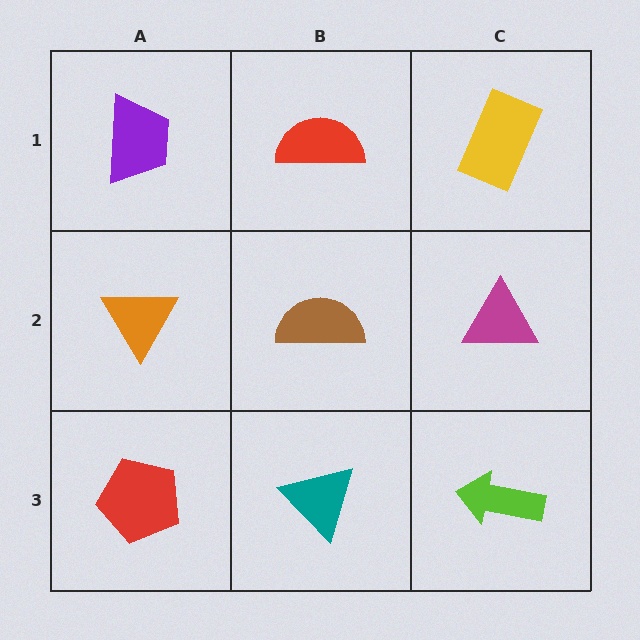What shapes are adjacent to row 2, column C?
A yellow rectangle (row 1, column C), a lime arrow (row 3, column C), a brown semicircle (row 2, column B).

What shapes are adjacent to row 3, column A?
An orange triangle (row 2, column A), a teal triangle (row 3, column B).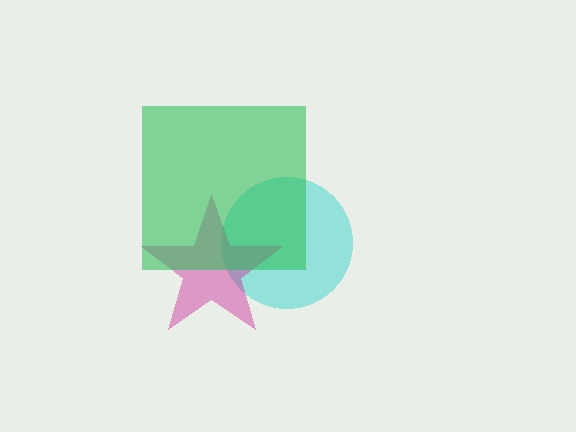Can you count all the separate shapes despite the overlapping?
Yes, there are 3 separate shapes.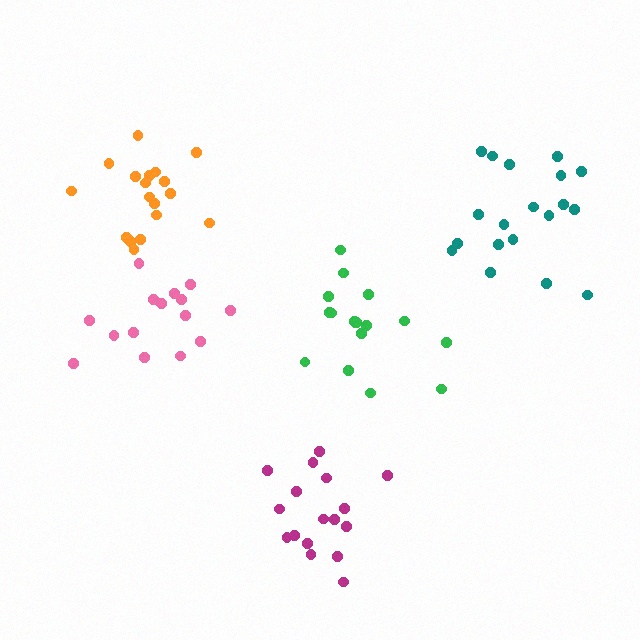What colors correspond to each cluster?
The clusters are colored: pink, orange, teal, magenta, green.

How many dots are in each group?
Group 1: 15 dots, Group 2: 19 dots, Group 3: 19 dots, Group 4: 17 dots, Group 5: 17 dots (87 total).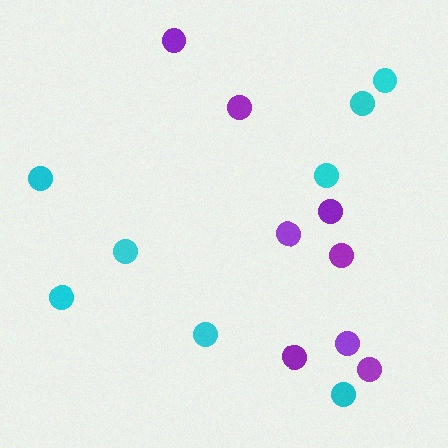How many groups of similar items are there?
There are 2 groups: one group of purple circles (8) and one group of cyan circles (8).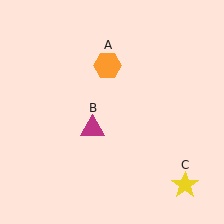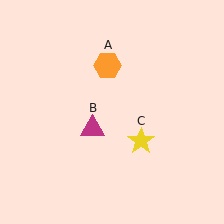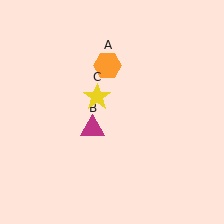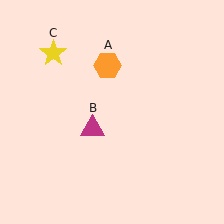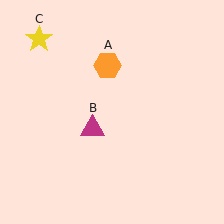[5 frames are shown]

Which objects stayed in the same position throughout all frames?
Orange hexagon (object A) and magenta triangle (object B) remained stationary.